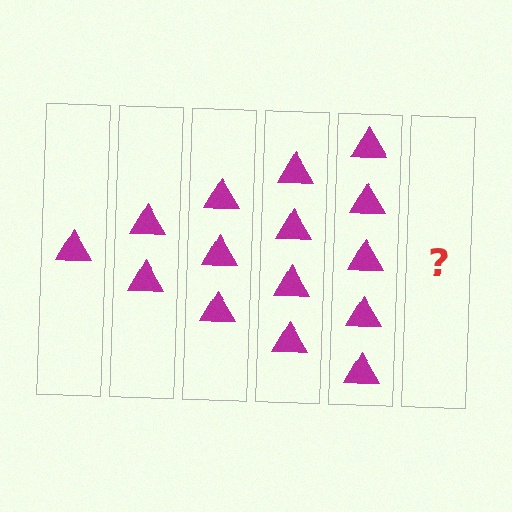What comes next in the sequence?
The next element should be 6 triangles.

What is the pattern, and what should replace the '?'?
The pattern is that each step adds one more triangle. The '?' should be 6 triangles.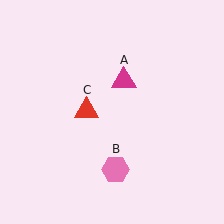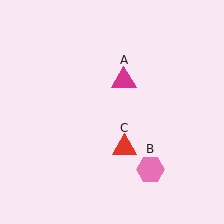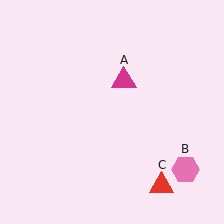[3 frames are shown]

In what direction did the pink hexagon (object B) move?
The pink hexagon (object B) moved right.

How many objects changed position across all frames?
2 objects changed position: pink hexagon (object B), red triangle (object C).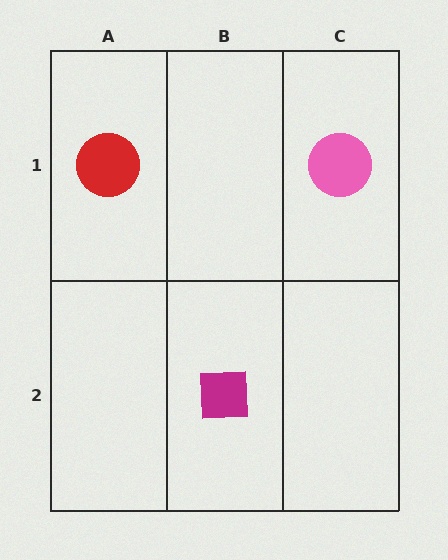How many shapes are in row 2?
1 shape.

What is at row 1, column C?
A pink circle.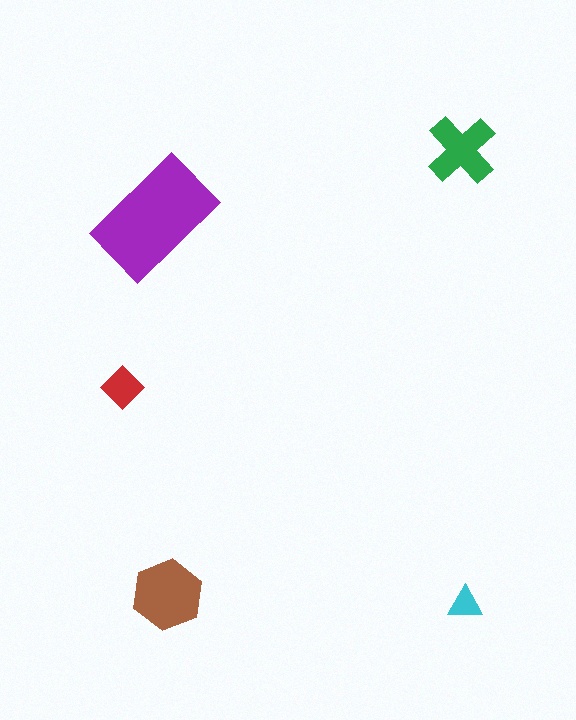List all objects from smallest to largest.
The cyan triangle, the red diamond, the green cross, the brown hexagon, the purple rectangle.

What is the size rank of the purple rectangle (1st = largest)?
1st.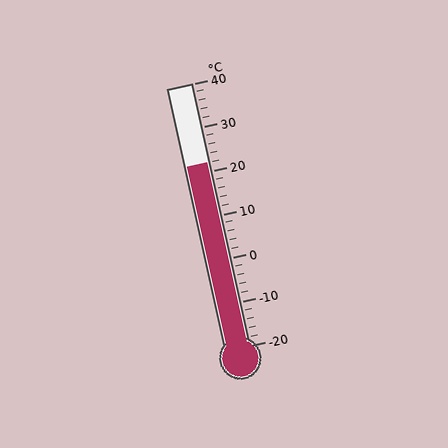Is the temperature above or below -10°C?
The temperature is above -10°C.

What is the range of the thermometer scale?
The thermometer scale ranges from -20°C to 40°C.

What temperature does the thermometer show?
The thermometer shows approximately 22°C.